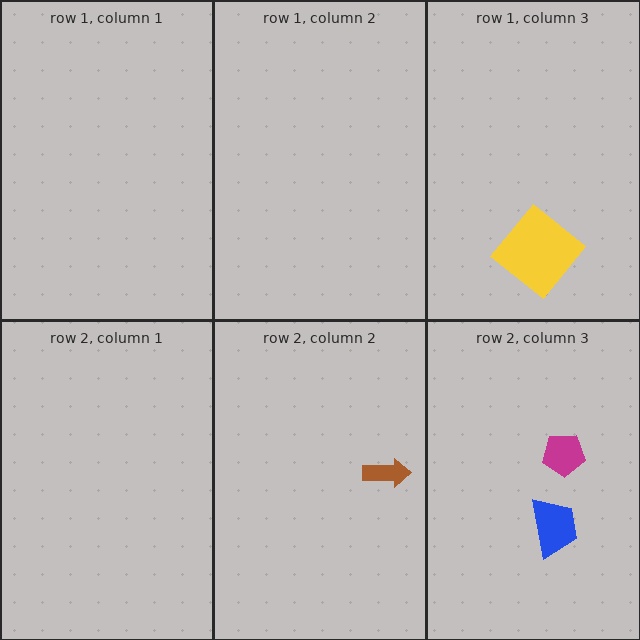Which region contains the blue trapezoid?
The row 2, column 3 region.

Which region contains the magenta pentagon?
The row 2, column 3 region.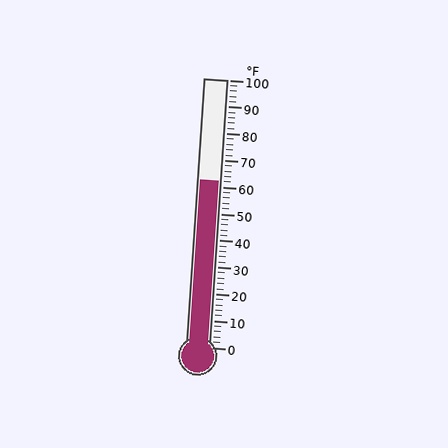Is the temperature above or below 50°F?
The temperature is above 50°F.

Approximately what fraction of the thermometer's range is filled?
The thermometer is filled to approximately 60% of its range.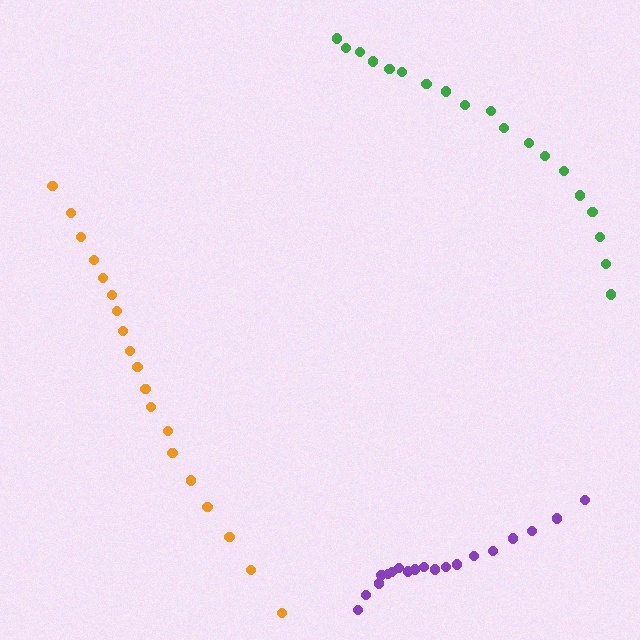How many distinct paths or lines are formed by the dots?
There are 3 distinct paths.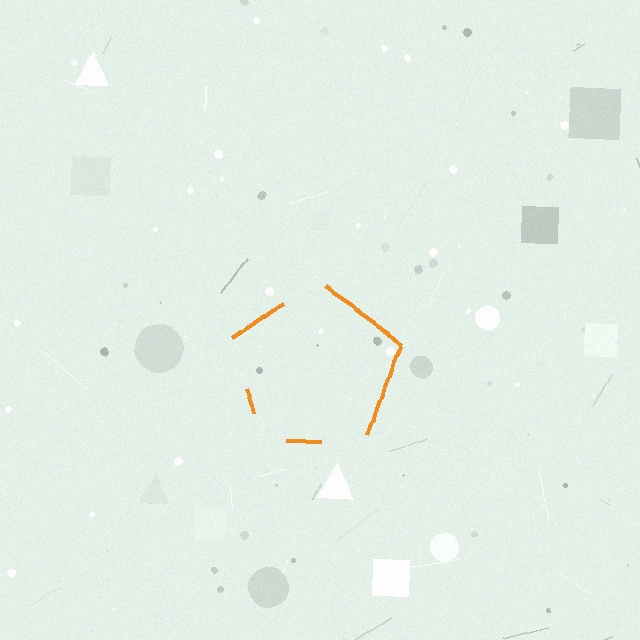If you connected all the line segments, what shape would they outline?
They would outline a pentagon.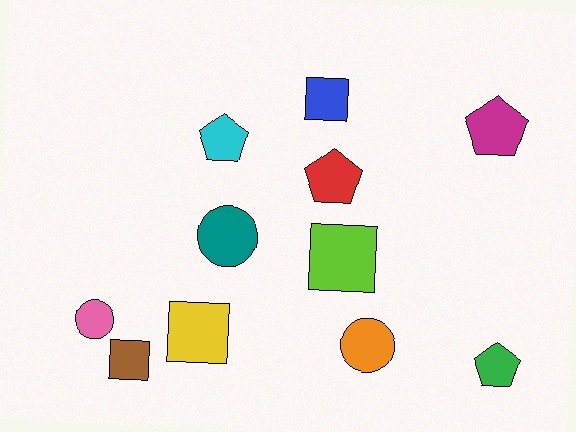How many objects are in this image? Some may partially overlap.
There are 11 objects.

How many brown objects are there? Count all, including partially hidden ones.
There is 1 brown object.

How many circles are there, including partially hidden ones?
There are 3 circles.